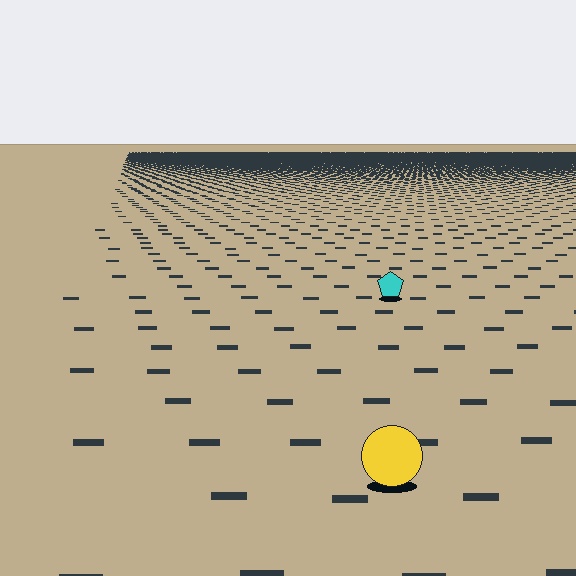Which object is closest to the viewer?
The yellow circle is closest. The texture marks near it are larger and more spread out.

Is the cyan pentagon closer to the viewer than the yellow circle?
No. The yellow circle is closer — you can tell from the texture gradient: the ground texture is coarser near it.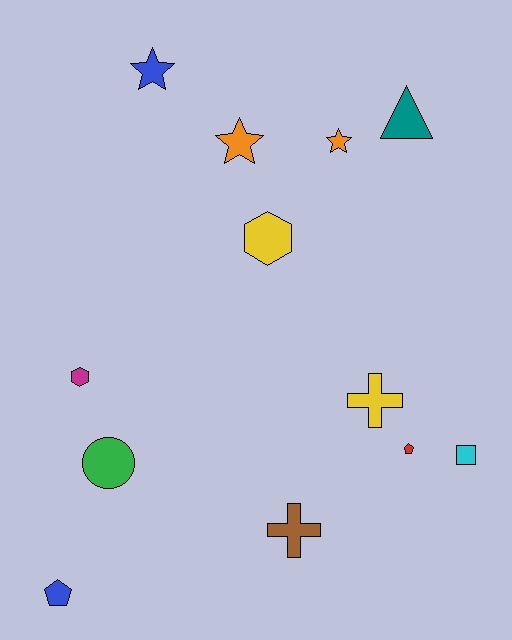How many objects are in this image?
There are 12 objects.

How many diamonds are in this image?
There are no diamonds.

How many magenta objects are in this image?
There is 1 magenta object.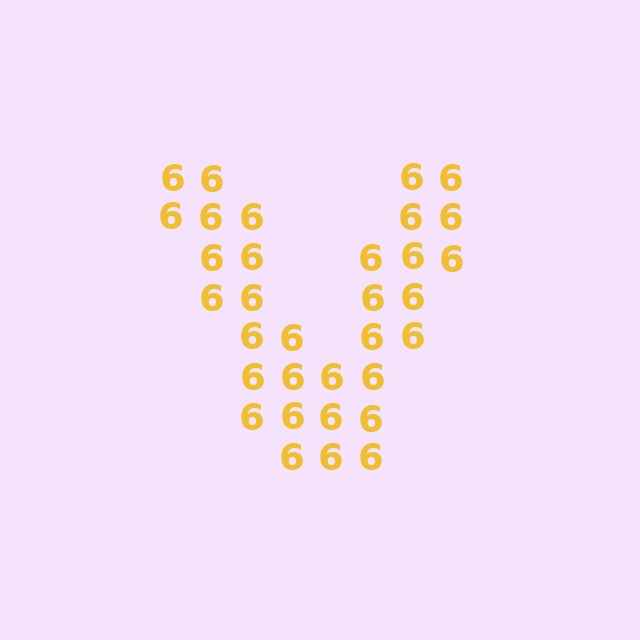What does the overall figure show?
The overall figure shows the letter V.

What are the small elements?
The small elements are digit 6's.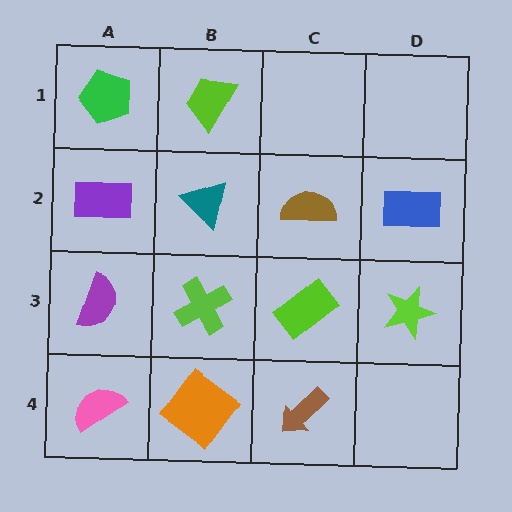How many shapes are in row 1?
2 shapes.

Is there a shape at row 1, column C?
No, that cell is empty.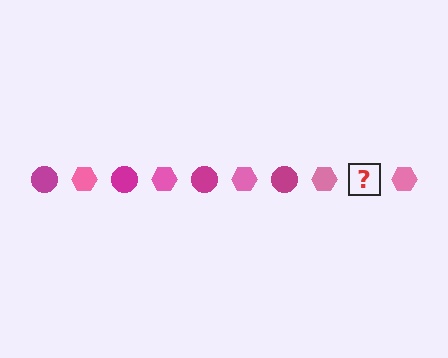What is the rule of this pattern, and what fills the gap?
The rule is that the pattern alternates between magenta circle and pink hexagon. The gap should be filled with a magenta circle.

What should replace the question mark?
The question mark should be replaced with a magenta circle.